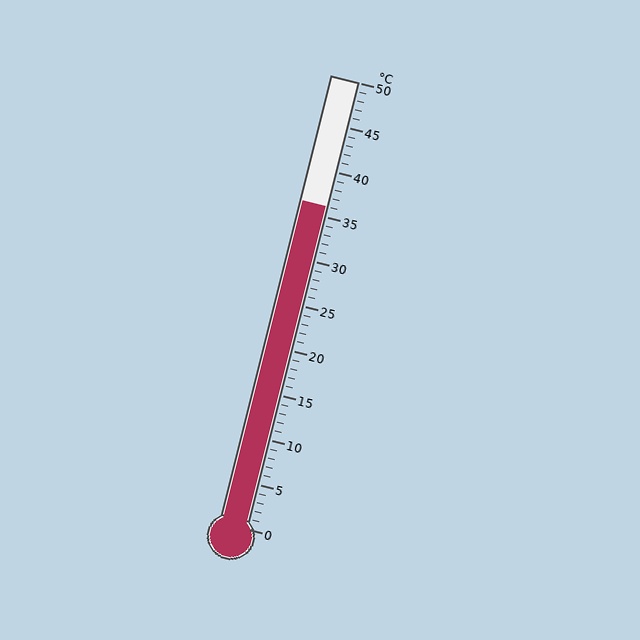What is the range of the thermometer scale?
The thermometer scale ranges from 0°C to 50°C.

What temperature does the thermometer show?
The thermometer shows approximately 36°C.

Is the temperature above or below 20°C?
The temperature is above 20°C.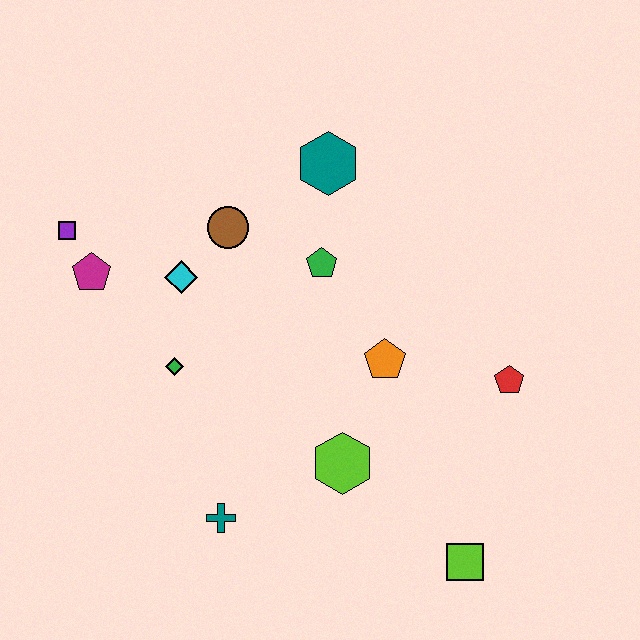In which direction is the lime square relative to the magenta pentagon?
The lime square is to the right of the magenta pentagon.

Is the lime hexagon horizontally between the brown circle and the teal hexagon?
No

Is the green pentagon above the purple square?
No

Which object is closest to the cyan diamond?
The brown circle is closest to the cyan diamond.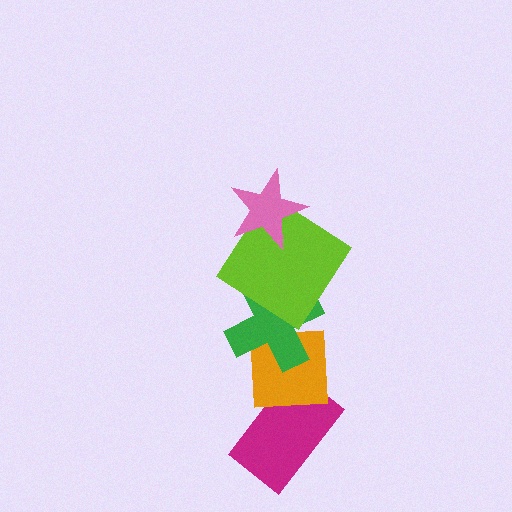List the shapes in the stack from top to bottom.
From top to bottom: the pink star, the lime diamond, the green cross, the orange square, the magenta rectangle.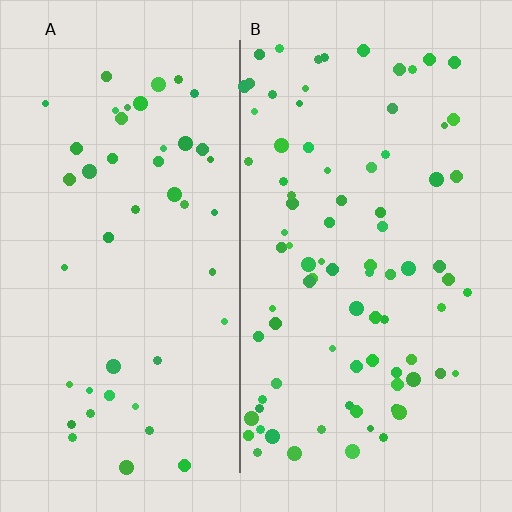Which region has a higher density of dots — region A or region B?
B (the right).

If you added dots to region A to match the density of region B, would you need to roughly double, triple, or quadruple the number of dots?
Approximately double.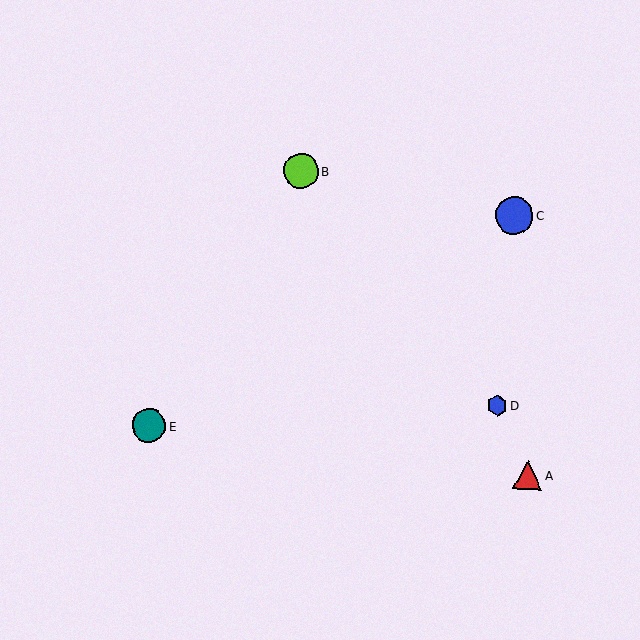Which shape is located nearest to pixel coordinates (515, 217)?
The blue circle (labeled C) at (514, 216) is nearest to that location.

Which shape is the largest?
The blue circle (labeled C) is the largest.